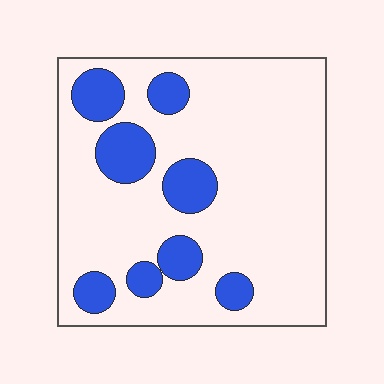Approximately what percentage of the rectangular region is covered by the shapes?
Approximately 20%.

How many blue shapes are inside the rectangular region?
8.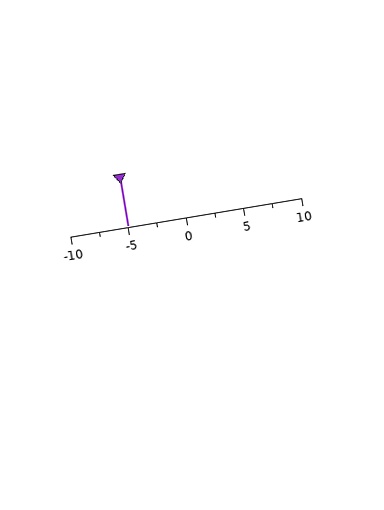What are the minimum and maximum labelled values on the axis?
The axis runs from -10 to 10.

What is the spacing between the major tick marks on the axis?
The major ticks are spaced 5 apart.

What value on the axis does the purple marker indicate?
The marker indicates approximately -5.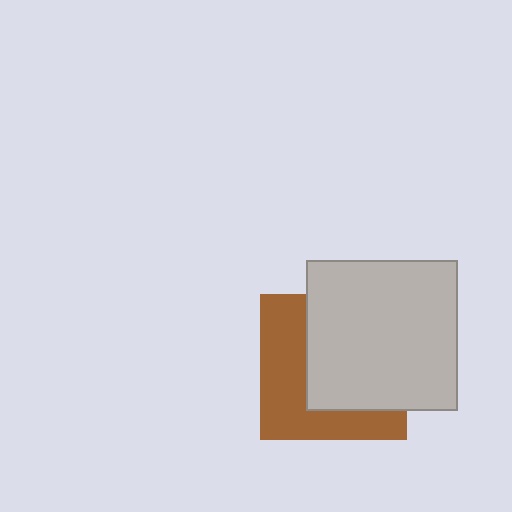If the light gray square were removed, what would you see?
You would see the complete brown square.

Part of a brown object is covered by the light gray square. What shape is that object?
It is a square.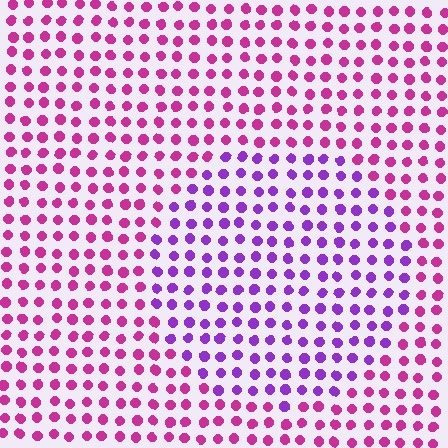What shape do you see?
I see a circle.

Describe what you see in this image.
The image is filled with small magenta elements in a uniform arrangement. A circle-shaped region is visible where the elements are tinted to a slightly different hue, forming a subtle color boundary.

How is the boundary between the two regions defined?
The boundary is defined purely by a slight shift in hue (about 42 degrees). Spacing, size, and orientation are identical on both sides.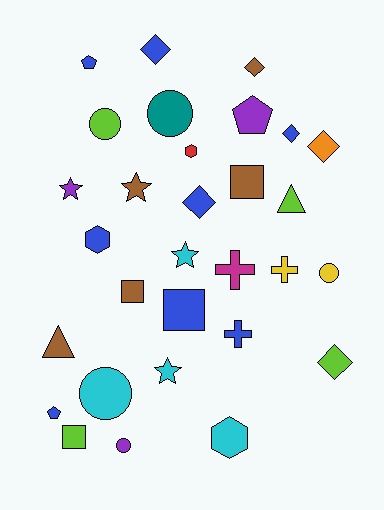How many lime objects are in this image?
There are 4 lime objects.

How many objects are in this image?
There are 30 objects.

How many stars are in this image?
There are 4 stars.